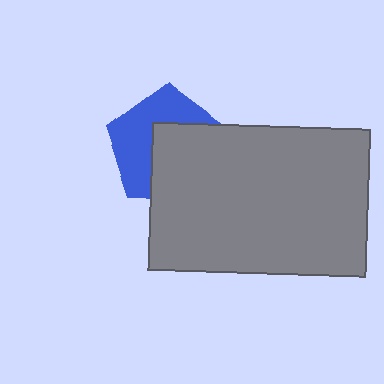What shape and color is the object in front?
The object in front is a gray rectangle.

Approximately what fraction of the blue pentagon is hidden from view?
Roughly 51% of the blue pentagon is hidden behind the gray rectangle.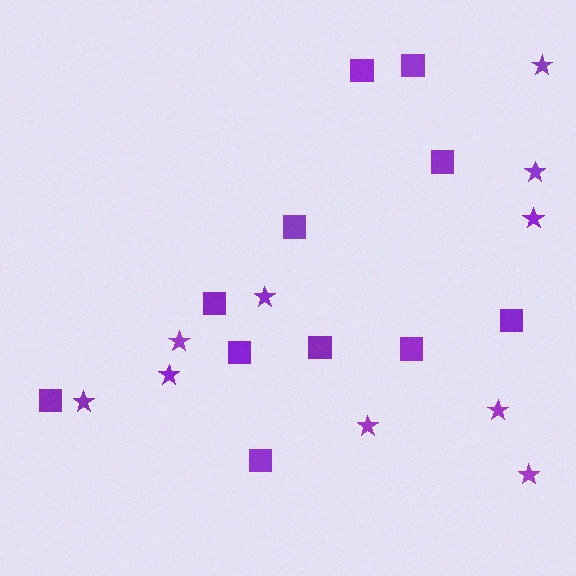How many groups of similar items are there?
There are 2 groups: one group of stars (10) and one group of squares (11).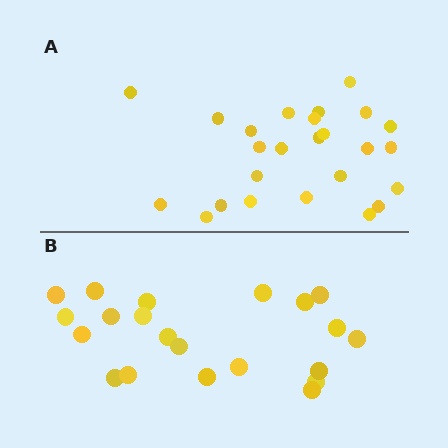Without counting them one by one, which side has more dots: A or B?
Region A (the top region) has more dots.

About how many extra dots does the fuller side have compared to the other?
Region A has about 4 more dots than region B.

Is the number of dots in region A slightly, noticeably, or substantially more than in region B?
Region A has only slightly more — the two regions are fairly close. The ratio is roughly 1.2 to 1.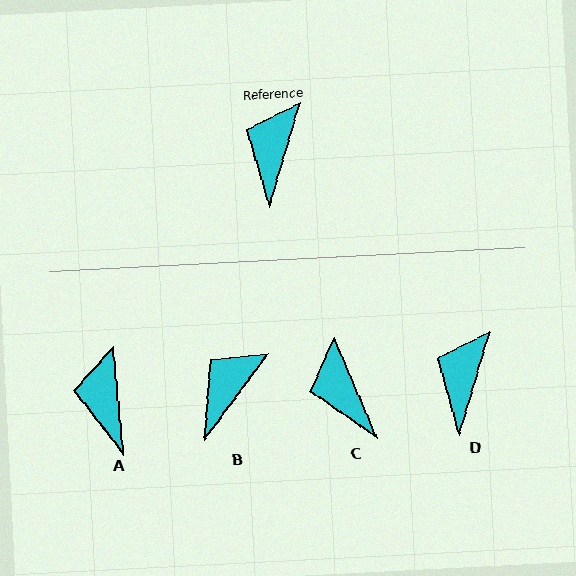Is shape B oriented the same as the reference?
No, it is off by about 20 degrees.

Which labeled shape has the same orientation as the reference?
D.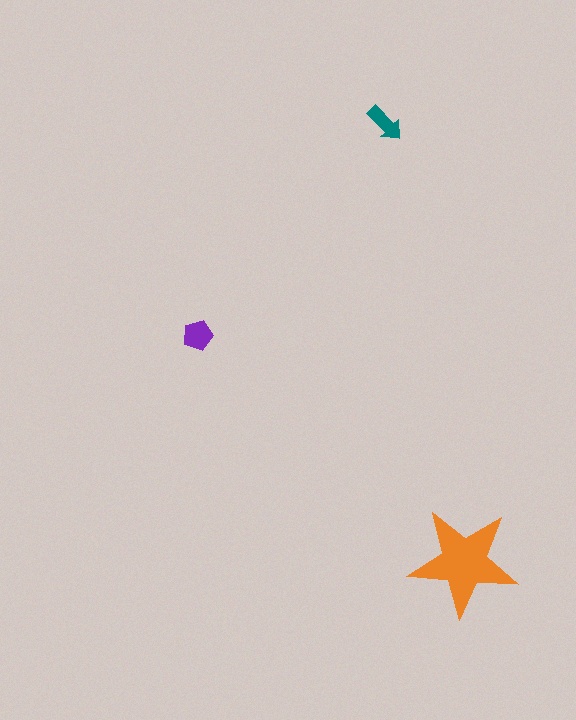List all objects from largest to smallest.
The orange star, the purple pentagon, the teal arrow.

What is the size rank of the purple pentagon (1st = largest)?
2nd.